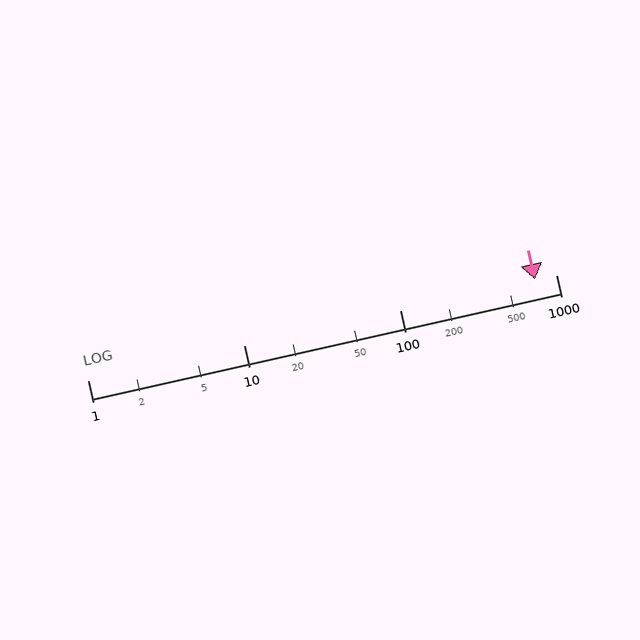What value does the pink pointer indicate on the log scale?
The pointer indicates approximately 730.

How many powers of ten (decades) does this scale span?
The scale spans 3 decades, from 1 to 1000.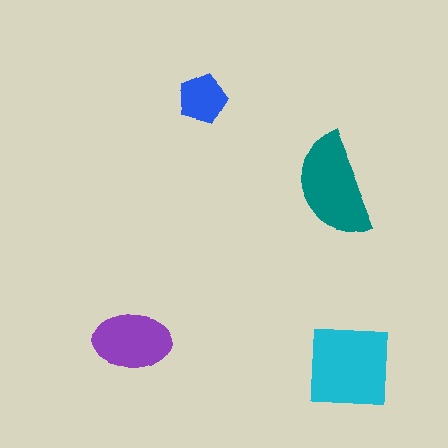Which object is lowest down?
The cyan square is bottommost.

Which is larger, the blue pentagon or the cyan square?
The cyan square.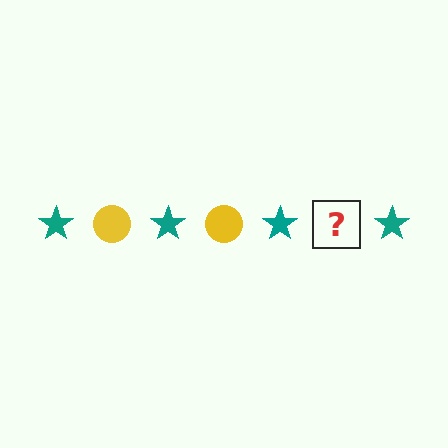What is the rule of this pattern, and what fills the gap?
The rule is that the pattern alternates between teal star and yellow circle. The gap should be filled with a yellow circle.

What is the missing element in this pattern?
The missing element is a yellow circle.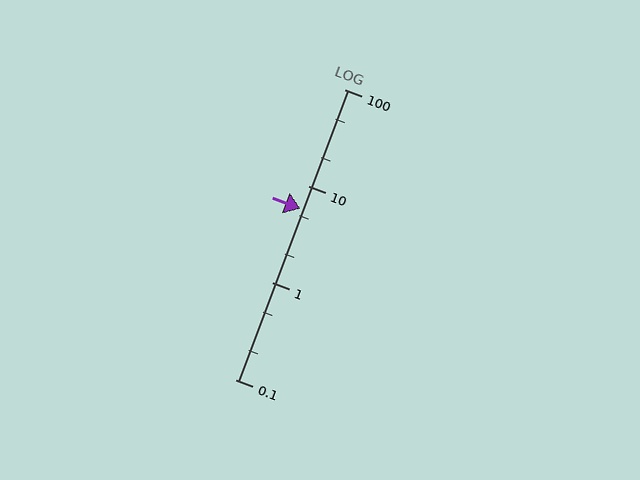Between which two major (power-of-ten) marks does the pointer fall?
The pointer is between 1 and 10.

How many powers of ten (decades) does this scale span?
The scale spans 3 decades, from 0.1 to 100.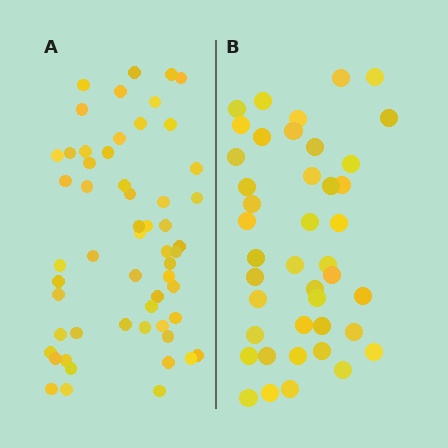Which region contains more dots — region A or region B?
Region A (the left region) has more dots.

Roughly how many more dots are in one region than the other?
Region A has approximately 15 more dots than region B.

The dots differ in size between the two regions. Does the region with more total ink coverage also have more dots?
No. Region B has more total ink coverage because its dots are larger, but region A actually contains more individual dots. Total area can be misleading — the number of items is what matters here.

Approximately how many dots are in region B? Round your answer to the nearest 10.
About 40 dots. (The exact count is 42, which rounds to 40.)